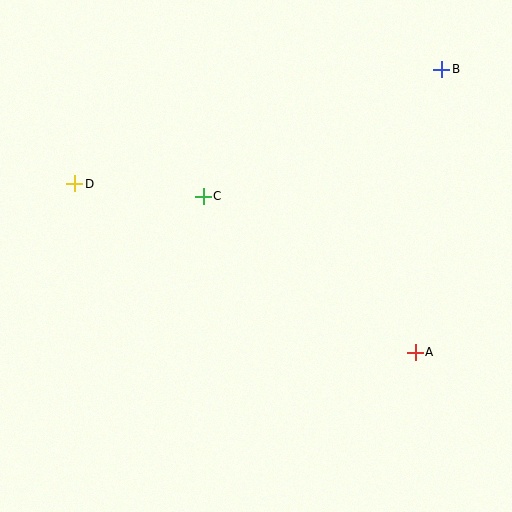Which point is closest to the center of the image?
Point C at (203, 196) is closest to the center.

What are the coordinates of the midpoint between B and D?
The midpoint between B and D is at (258, 126).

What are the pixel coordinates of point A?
Point A is at (415, 352).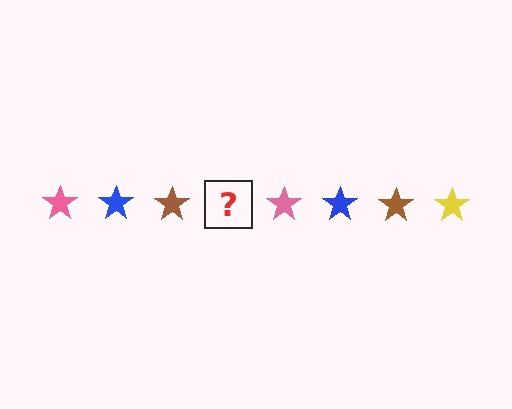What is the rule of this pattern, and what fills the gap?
The rule is that the pattern cycles through pink, blue, brown, yellow stars. The gap should be filled with a yellow star.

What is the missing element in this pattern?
The missing element is a yellow star.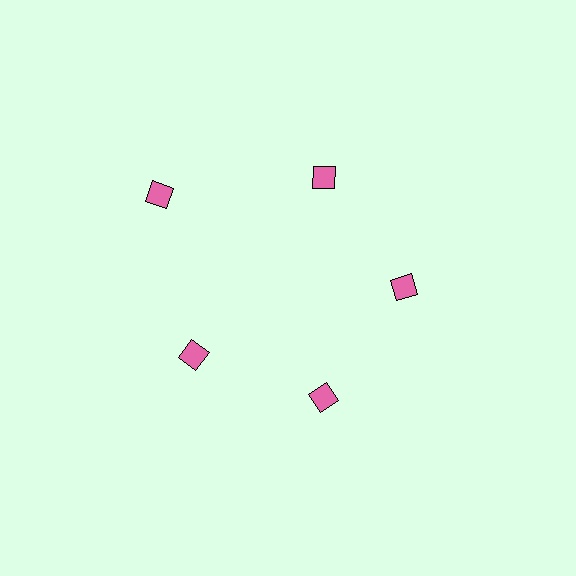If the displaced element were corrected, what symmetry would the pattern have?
It would have 5-fold rotational symmetry — the pattern would map onto itself every 72 degrees.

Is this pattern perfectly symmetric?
No. The 5 pink diamonds are arranged in a ring, but one element near the 10 o'clock position is pushed outward from the center, breaking the 5-fold rotational symmetry.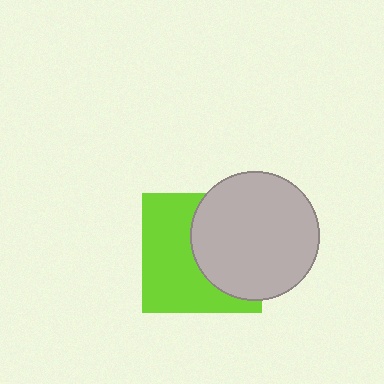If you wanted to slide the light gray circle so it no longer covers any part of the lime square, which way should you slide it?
Slide it right — that is the most direct way to separate the two shapes.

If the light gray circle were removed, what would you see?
You would see the complete lime square.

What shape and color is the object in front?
The object in front is a light gray circle.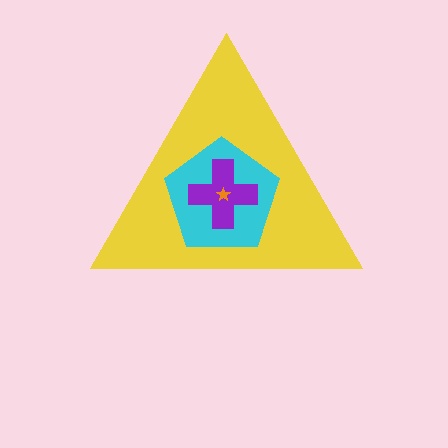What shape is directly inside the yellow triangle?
The cyan pentagon.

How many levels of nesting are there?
4.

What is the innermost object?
The orange star.